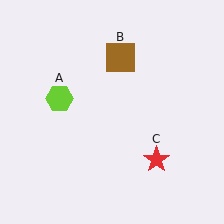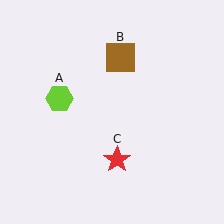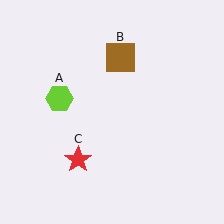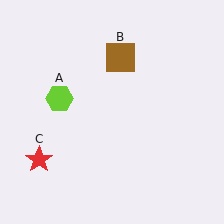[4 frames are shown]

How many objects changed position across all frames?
1 object changed position: red star (object C).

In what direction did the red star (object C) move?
The red star (object C) moved left.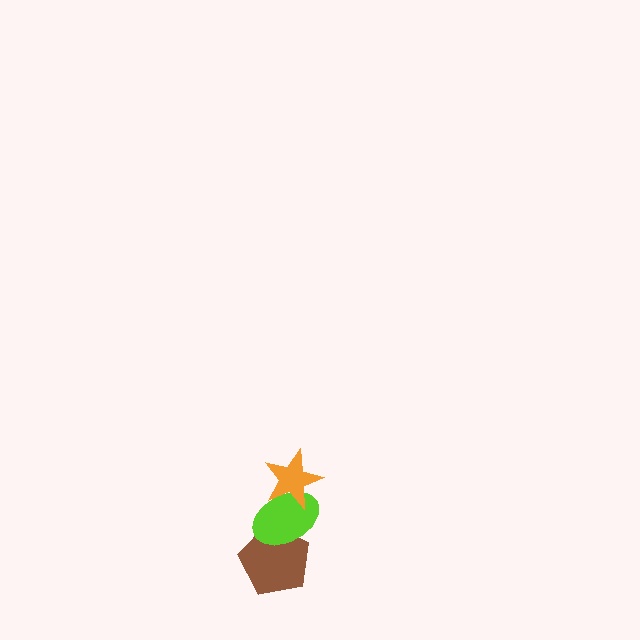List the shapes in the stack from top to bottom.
From top to bottom: the orange star, the lime ellipse, the brown pentagon.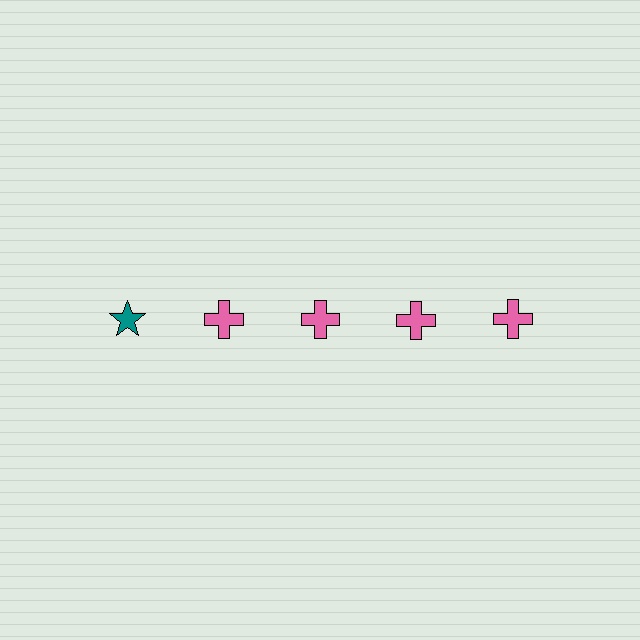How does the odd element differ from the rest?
It differs in both color (teal instead of pink) and shape (star instead of cross).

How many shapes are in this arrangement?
There are 5 shapes arranged in a grid pattern.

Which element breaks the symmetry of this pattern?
The teal star in the top row, leftmost column breaks the symmetry. All other shapes are pink crosses.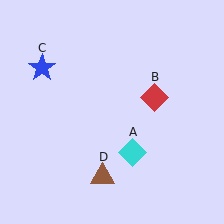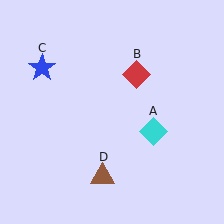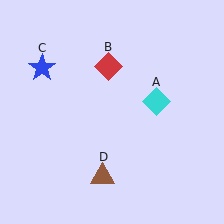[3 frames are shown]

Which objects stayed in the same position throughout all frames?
Blue star (object C) and brown triangle (object D) remained stationary.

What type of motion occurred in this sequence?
The cyan diamond (object A), red diamond (object B) rotated counterclockwise around the center of the scene.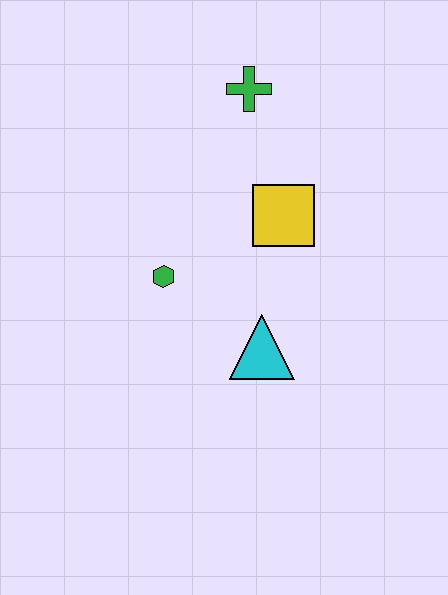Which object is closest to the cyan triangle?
The green hexagon is closest to the cyan triangle.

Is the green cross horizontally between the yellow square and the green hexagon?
Yes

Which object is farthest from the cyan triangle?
The green cross is farthest from the cyan triangle.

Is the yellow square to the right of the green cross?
Yes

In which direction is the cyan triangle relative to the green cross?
The cyan triangle is below the green cross.